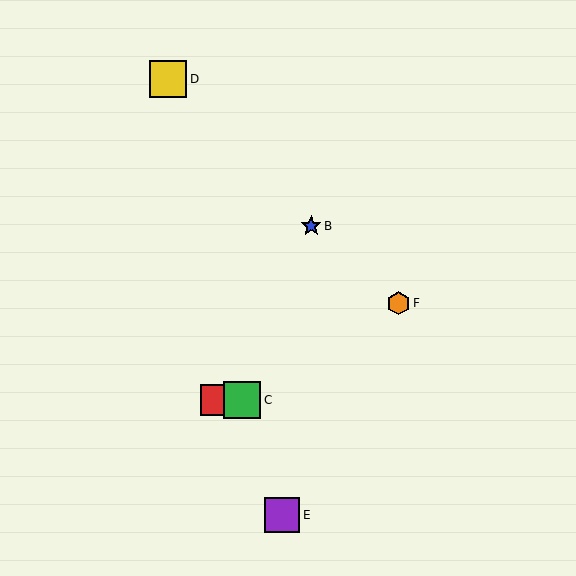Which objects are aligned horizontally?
Objects A, C are aligned horizontally.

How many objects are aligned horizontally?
2 objects (A, C) are aligned horizontally.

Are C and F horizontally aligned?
No, C is at y≈400 and F is at y≈303.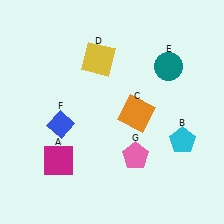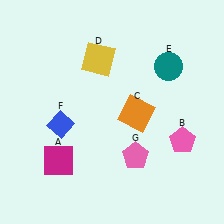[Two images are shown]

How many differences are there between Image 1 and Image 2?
There is 1 difference between the two images.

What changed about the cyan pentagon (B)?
In Image 1, B is cyan. In Image 2, it changed to pink.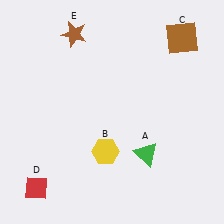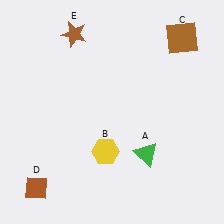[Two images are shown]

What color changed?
The diamond (D) changed from red in Image 1 to brown in Image 2.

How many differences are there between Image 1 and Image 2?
There is 1 difference between the two images.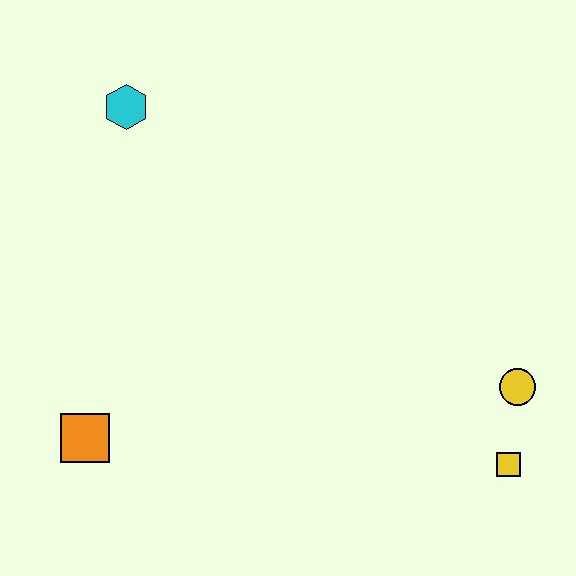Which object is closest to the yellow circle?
The yellow square is closest to the yellow circle.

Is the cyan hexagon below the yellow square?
No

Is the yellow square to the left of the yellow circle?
Yes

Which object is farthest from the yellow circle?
The cyan hexagon is farthest from the yellow circle.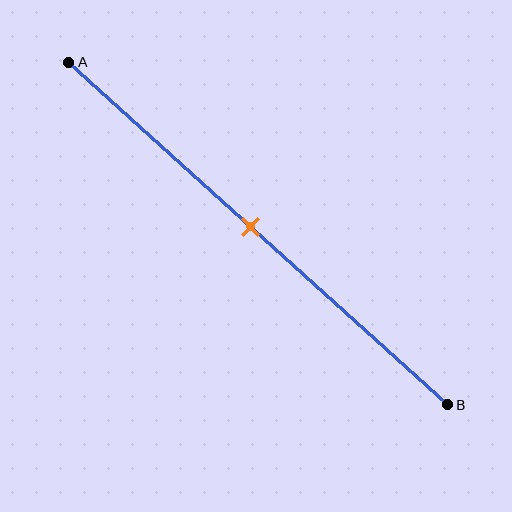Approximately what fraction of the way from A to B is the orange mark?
The orange mark is approximately 50% of the way from A to B.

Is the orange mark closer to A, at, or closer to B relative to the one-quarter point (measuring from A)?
The orange mark is closer to point B than the one-quarter point of segment AB.